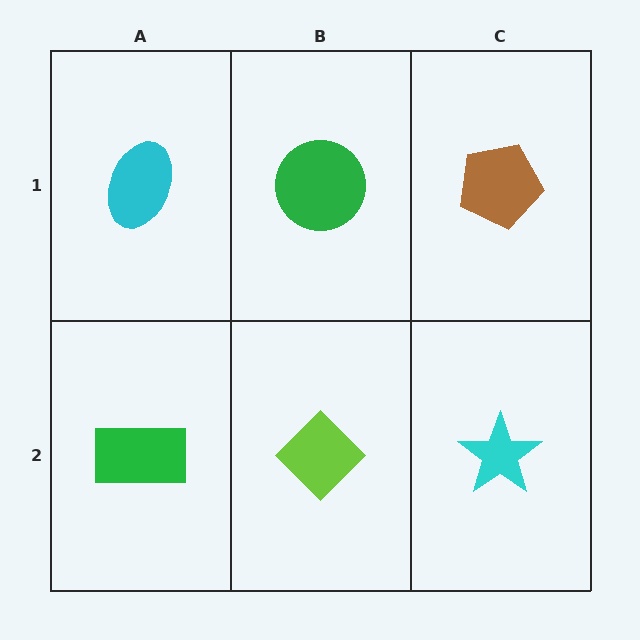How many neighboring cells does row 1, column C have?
2.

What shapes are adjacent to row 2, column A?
A cyan ellipse (row 1, column A), a lime diamond (row 2, column B).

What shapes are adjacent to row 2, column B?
A green circle (row 1, column B), a green rectangle (row 2, column A), a cyan star (row 2, column C).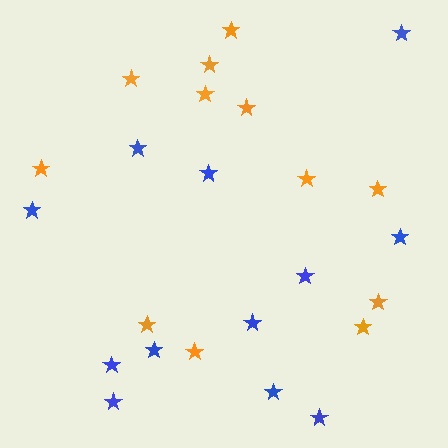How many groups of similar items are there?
There are 2 groups: one group of orange stars (12) and one group of blue stars (12).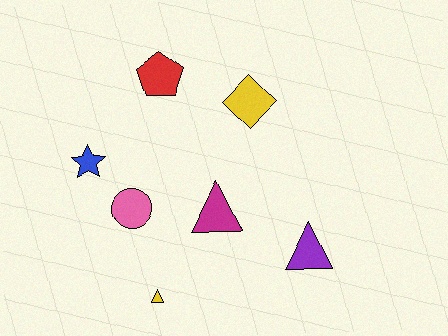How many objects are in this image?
There are 7 objects.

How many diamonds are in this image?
There is 1 diamond.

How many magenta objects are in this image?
There is 1 magenta object.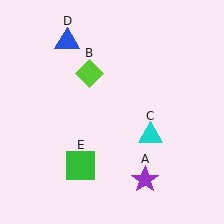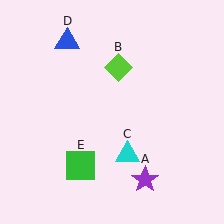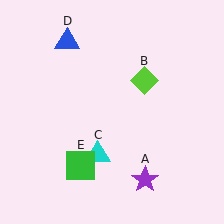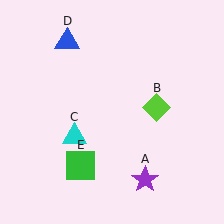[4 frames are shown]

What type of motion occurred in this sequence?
The lime diamond (object B), cyan triangle (object C) rotated clockwise around the center of the scene.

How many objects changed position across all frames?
2 objects changed position: lime diamond (object B), cyan triangle (object C).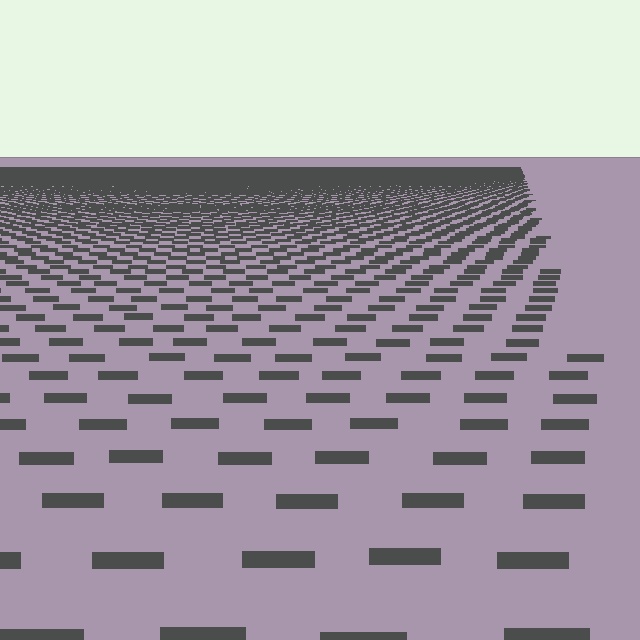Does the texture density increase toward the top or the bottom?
Density increases toward the top.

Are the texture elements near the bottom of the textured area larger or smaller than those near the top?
Larger. Near the bottom, elements are closer to the viewer and appear at a bigger on-screen size.